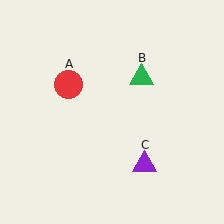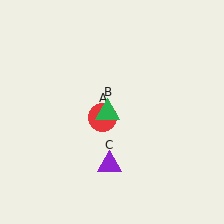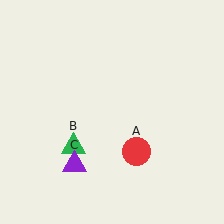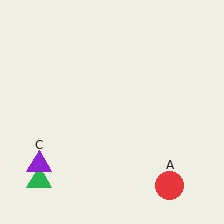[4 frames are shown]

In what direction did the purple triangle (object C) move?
The purple triangle (object C) moved left.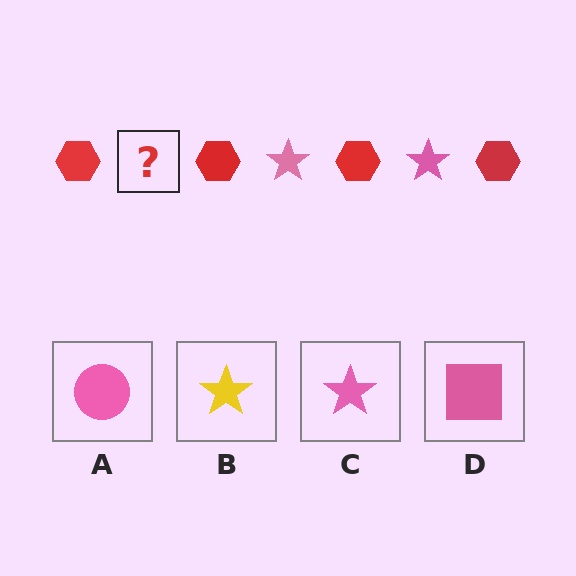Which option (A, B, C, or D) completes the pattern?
C.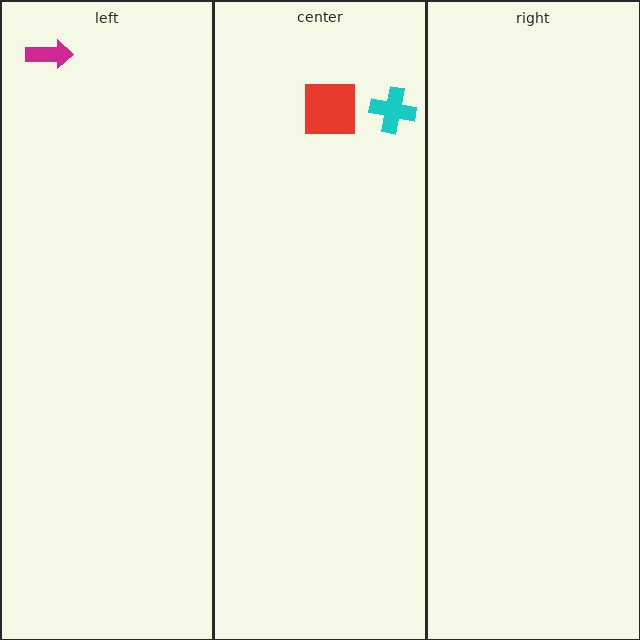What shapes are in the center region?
The cyan cross, the red square.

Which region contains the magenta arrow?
The left region.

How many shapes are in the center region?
2.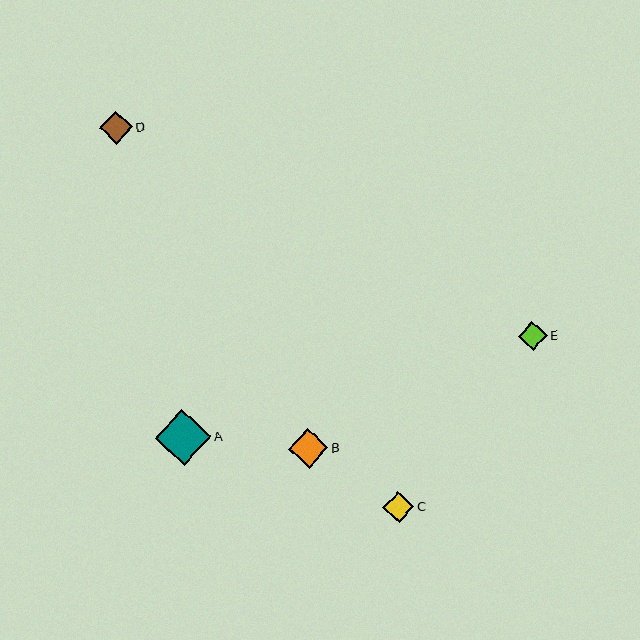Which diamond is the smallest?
Diamond E is the smallest with a size of approximately 29 pixels.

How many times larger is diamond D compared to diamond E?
Diamond D is approximately 1.1 times the size of diamond E.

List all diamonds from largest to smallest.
From largest to smallest: A, B, D, C, E.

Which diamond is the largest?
Diamond A is the largest with a size of approximately 56 pixels.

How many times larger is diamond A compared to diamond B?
Diamond A is approximately 1.4 times the size of diamond B.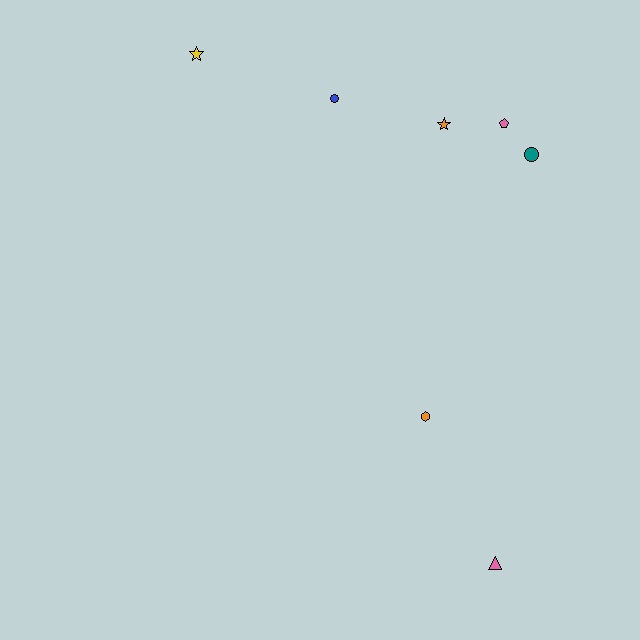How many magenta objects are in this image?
There are no magenta objects.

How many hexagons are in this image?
There is 1 hexagon.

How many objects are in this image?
There are 7 objects.